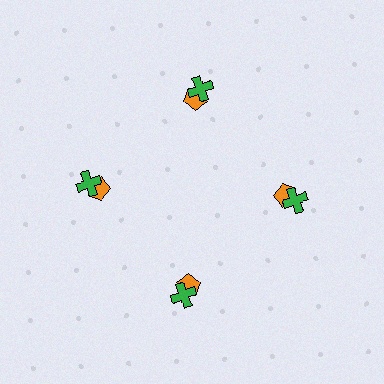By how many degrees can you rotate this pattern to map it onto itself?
The pattern maps onto itself every 90 degrees of rotation.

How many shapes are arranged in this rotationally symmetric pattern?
There are 8 shapes, arranged in 4 groups of 2.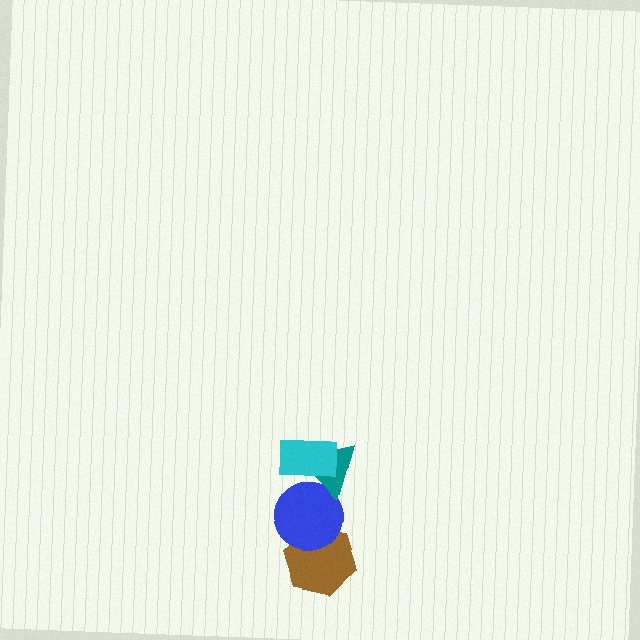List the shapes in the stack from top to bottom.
From top to bottom: the cyan rectangle, the teal triangle, the blue circle, the brown hexagon.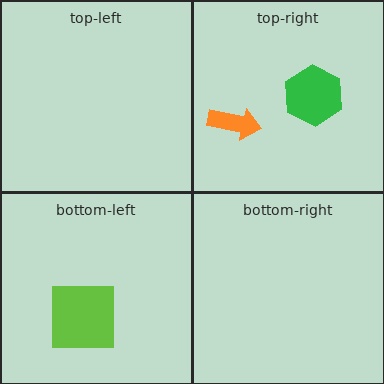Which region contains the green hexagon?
The top-right region.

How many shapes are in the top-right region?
2.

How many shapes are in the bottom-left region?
1.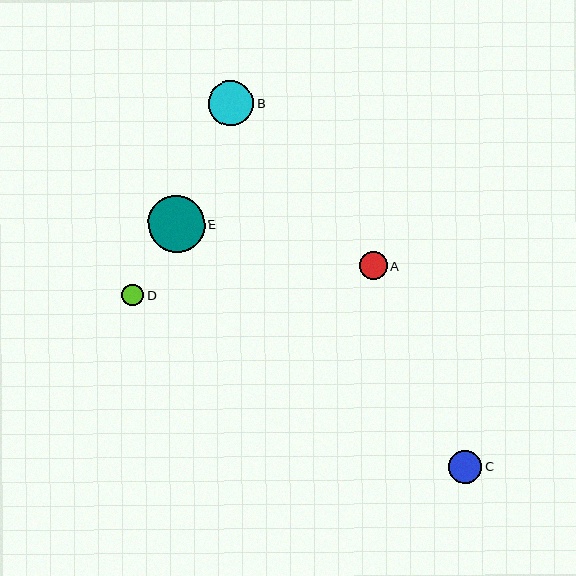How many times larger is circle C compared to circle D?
Circle C is approximately 1.5 times the size of circle D.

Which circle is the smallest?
Circle D is the smallest with a size of approximately 22 pixels.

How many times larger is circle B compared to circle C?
Circle B is approximately 1.4 times the size of circle C.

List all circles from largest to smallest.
From largest to smallest: E, B, C, A, D.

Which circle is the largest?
Circle E is the largest with a size of approximately 57 pixels.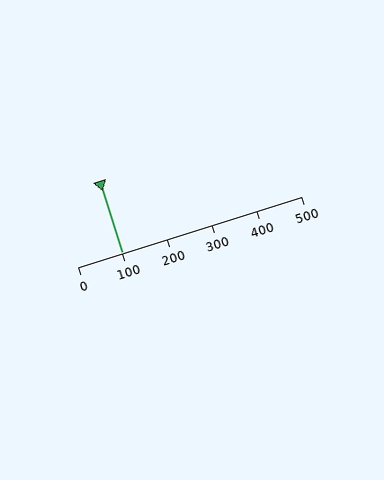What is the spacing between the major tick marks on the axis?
The major ticks are spaced 100 apart.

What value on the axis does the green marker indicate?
The marker indicates approximately 100.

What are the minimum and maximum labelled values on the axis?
The axis runs from 0 to 500.